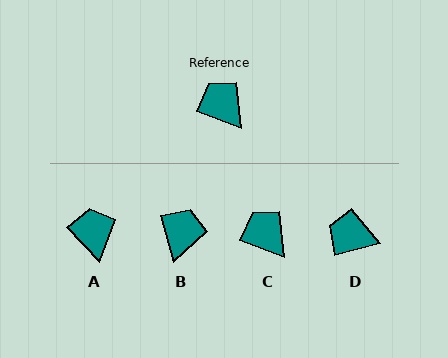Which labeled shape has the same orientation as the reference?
C.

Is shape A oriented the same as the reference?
No, it is off by about 26 degrees.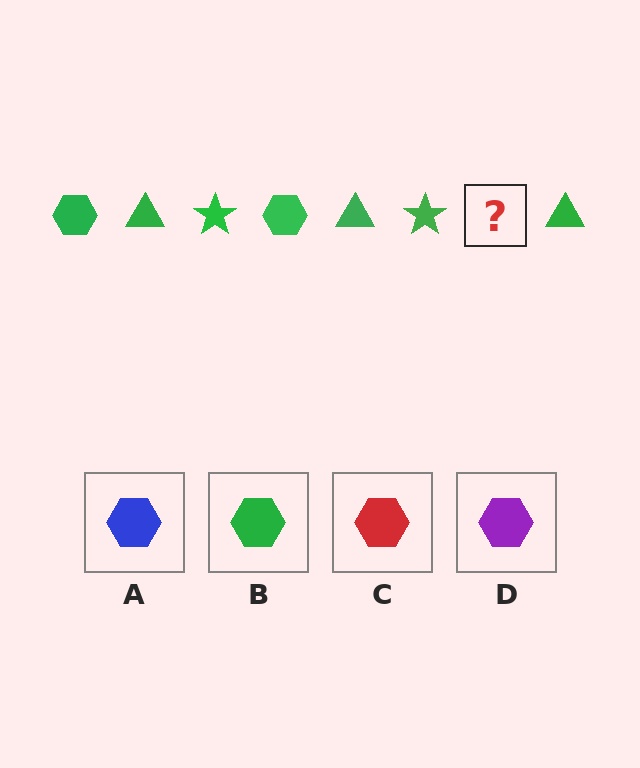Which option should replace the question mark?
Option B.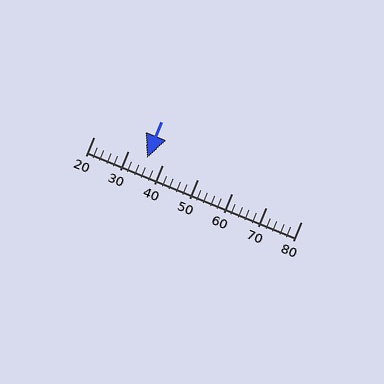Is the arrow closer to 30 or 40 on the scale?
The arrow is closer to 40.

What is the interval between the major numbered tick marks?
The major tick marks are spaced 10 units apart.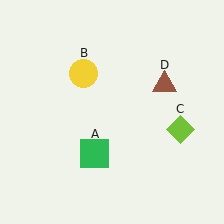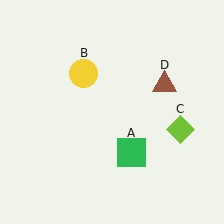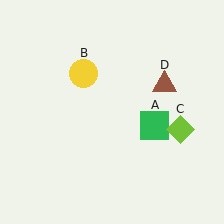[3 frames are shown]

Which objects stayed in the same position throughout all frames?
Yellow circle (object B) and lime diamond (object C) and brown triangle (object D) remained stationary.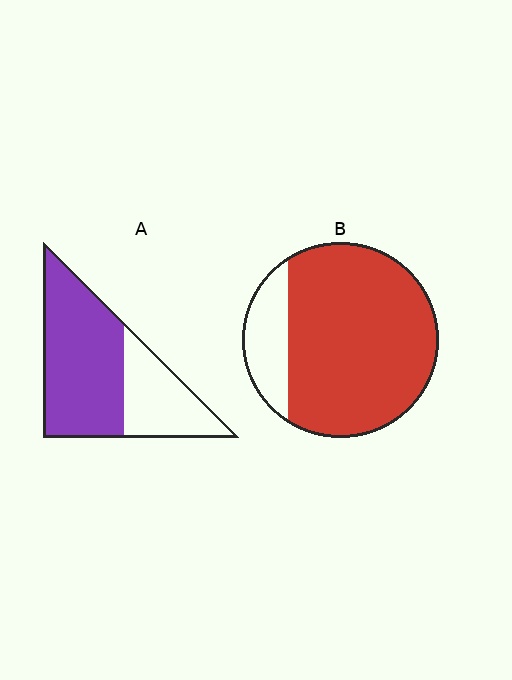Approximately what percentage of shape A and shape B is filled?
A is approximately 65% and B is approximately 80%.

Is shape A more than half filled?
Yes.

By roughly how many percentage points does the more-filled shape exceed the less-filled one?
By roughly 15 percentage points (B over A).